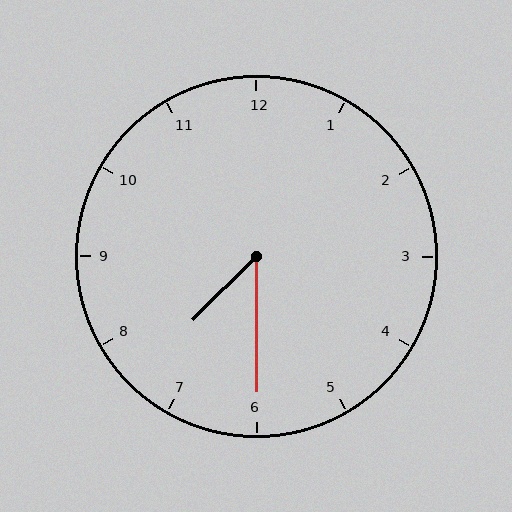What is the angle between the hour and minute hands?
Approximately 45 degrees.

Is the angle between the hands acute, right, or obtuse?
It is acute.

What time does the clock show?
7:30.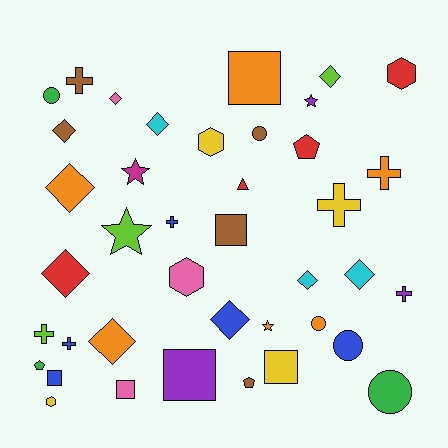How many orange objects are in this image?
There are 6 orange objects.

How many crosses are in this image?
There are 7 crosses.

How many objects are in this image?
There are 40 objects.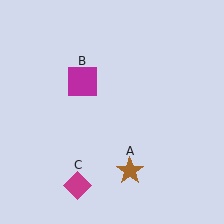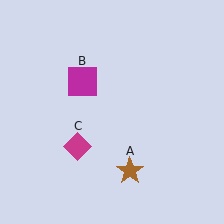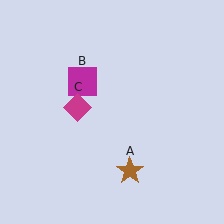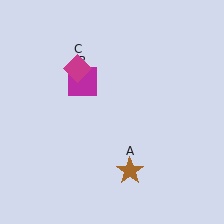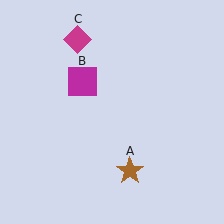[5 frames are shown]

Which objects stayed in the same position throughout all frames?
Brown star (object A) and magenta square (object B) remained stationary.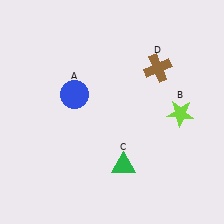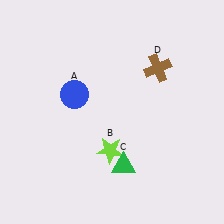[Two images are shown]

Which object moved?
The lime star (B) moved left.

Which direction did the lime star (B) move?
The lime star (B) moved left.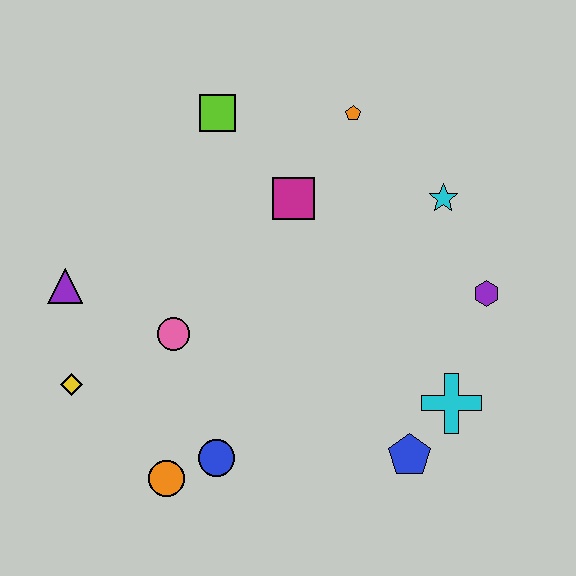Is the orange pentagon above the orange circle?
Yes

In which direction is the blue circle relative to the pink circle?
The blue circle is below the pink circle.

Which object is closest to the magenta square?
The orange pentagon is closest to the magenta square.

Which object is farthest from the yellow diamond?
The purple hexagon is farthest from the yellow diamond.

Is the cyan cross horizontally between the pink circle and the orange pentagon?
No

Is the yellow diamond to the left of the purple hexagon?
Yes